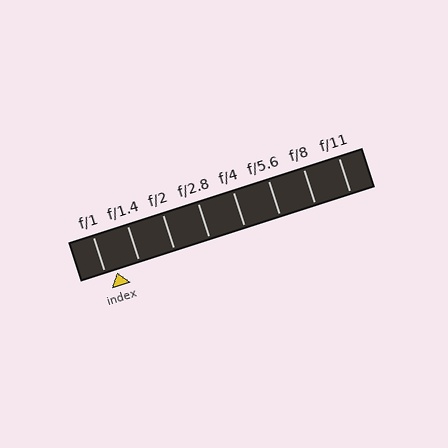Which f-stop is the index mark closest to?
The index mark is closest to f/1.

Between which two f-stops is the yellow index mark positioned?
The index mark is between f/1 and f/1.4.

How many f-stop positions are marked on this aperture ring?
There are 8 f-stop positions marked.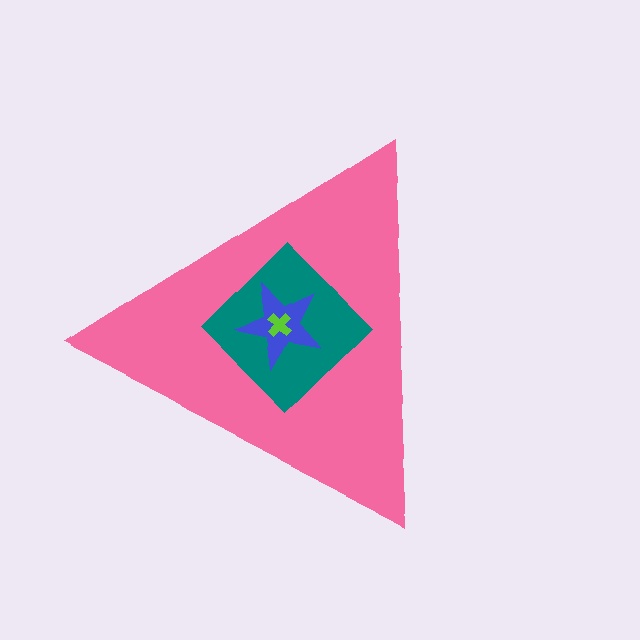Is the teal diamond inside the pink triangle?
Yes.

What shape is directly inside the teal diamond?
The blue star.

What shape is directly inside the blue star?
The lime cross.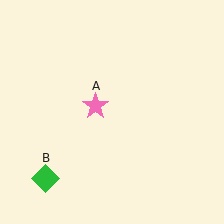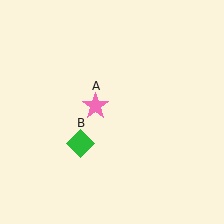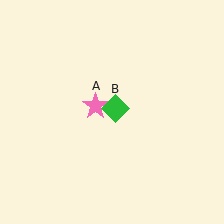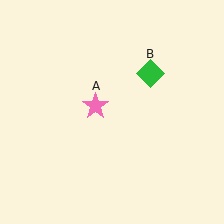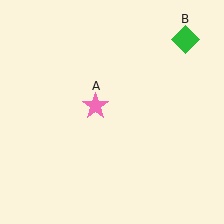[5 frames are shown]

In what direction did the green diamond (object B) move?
The green diamond (object B) moved up and to the right.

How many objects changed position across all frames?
1 object changed position: green diamond (object B).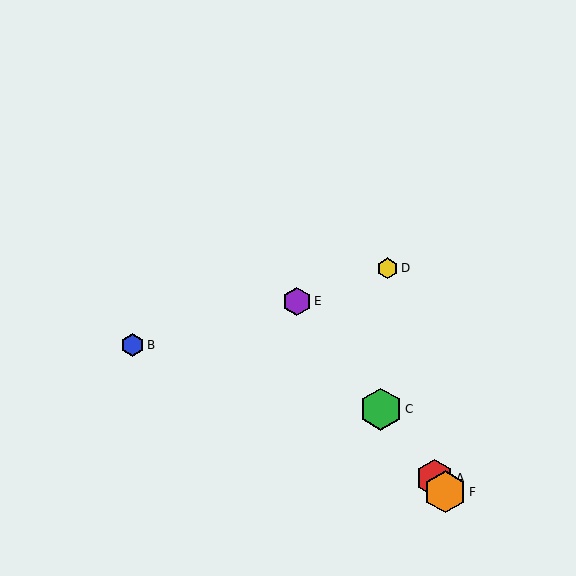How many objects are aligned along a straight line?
4 objects (A, C, E, F) are aligned along a straight line.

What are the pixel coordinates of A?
Object A is at (434, 478).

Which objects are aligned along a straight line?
Objects A, C, E, F are aligned along a straight line.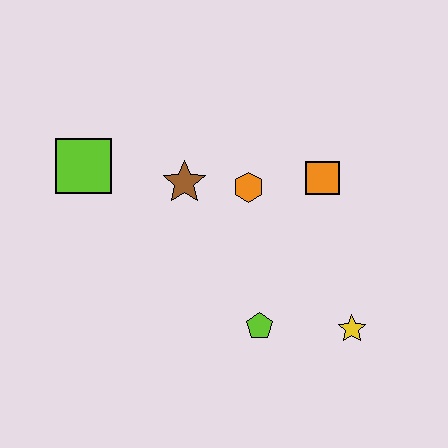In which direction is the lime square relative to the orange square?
The lime square is to the left of the orange square.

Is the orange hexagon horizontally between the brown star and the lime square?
No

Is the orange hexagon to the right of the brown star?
Yes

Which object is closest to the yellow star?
The lime pentagon is closest to the yellow star.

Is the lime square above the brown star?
Yes